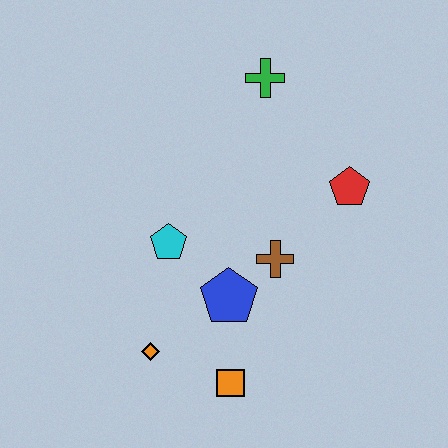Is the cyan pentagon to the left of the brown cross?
Yes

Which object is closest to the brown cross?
The blue pentagon is closest to the brown cross.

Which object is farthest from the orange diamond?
The green cross is farthest from the orange diamond.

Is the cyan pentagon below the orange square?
No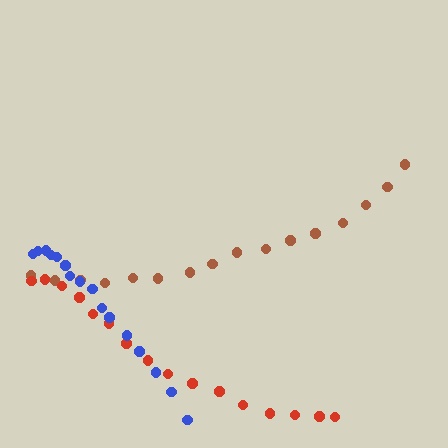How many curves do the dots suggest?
There are 3 distinct paths.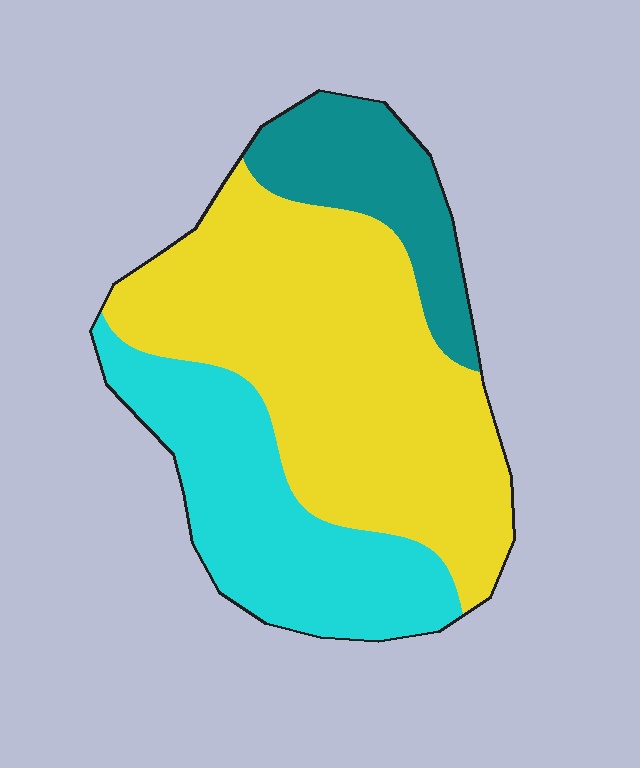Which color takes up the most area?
Yellow, at roughly 55%.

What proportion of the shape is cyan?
Cyan covers roughly 30% of the shape.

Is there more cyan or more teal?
Cyan.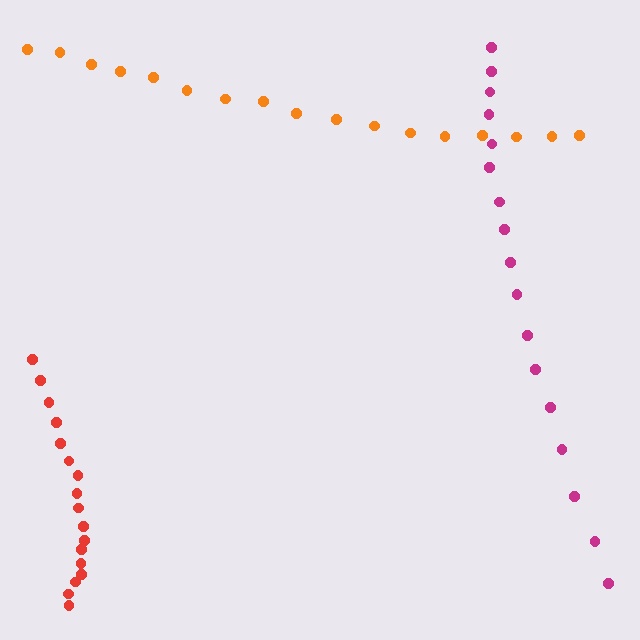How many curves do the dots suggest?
There are 3 distinct paths.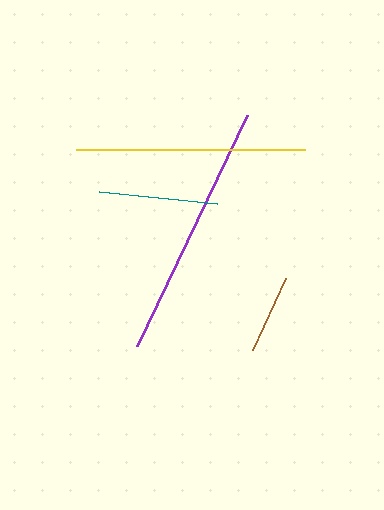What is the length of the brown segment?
The brown segment is approximately 79 pixels long.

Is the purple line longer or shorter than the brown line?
The purple line is longer than the brown line.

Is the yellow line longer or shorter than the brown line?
The yellow line is longer than the brown line.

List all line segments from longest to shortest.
From longest to shortest: purple, yellow, teal, brown.